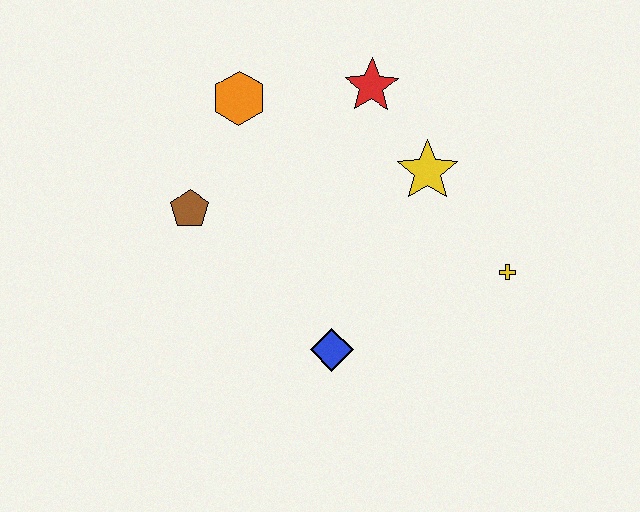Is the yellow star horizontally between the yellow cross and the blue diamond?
Yes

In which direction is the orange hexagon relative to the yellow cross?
The orange hexagon is to the left of the yellow cross.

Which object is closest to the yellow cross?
The yellow star is closest to the yellow cross.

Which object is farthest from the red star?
The blue diamond is farthest from the red star.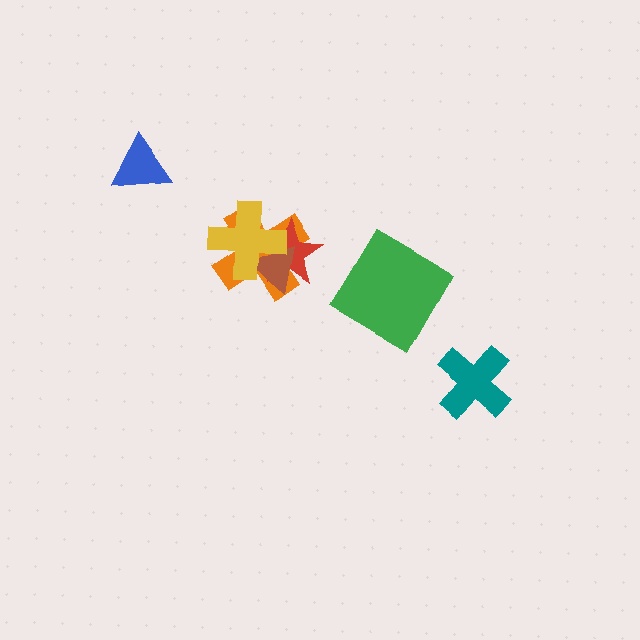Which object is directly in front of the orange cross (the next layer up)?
The red star is directly in front of the orange cross.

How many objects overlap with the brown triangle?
3 objects overlap with the brown triangle.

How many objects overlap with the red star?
3 objects overlap with the red star.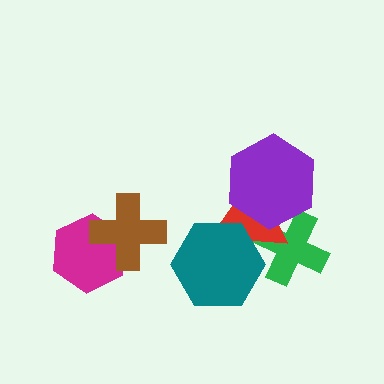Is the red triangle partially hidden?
Yes, it is partially covered by another shape.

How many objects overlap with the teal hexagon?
2 objects overlap with the teal hexagon.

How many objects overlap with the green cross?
3 objects overlap with the green cross.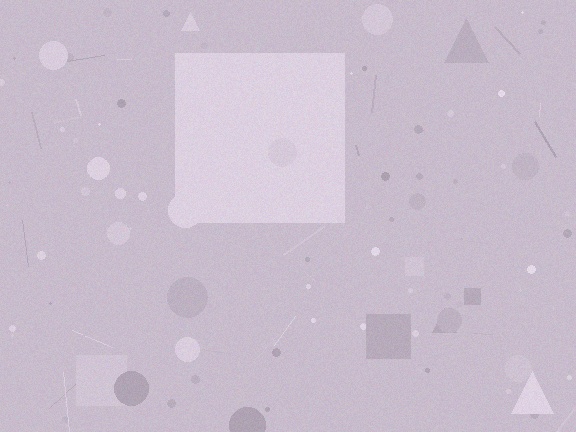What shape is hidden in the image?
A square is hidden in the image.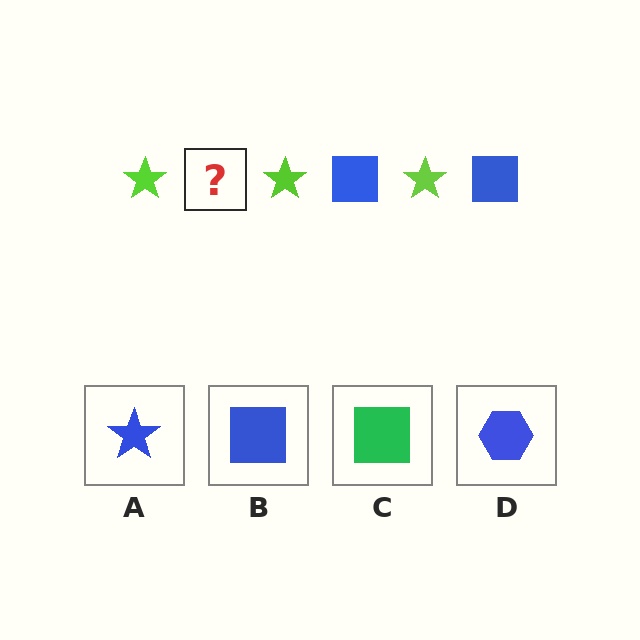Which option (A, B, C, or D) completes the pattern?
B.